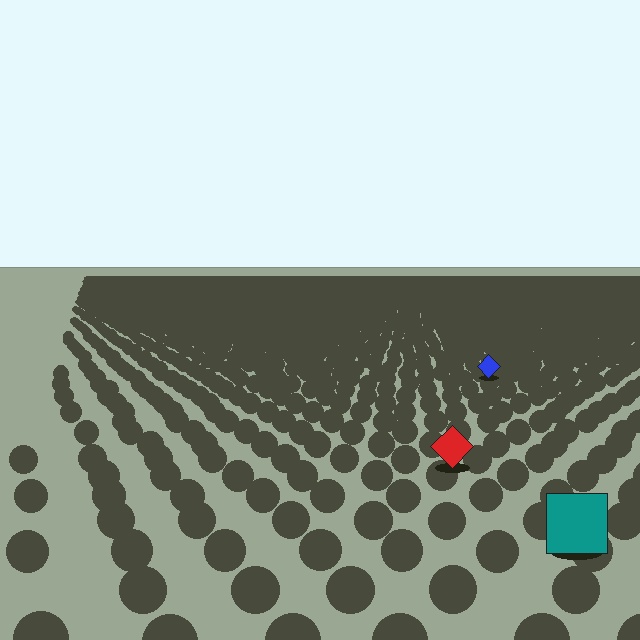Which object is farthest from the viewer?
The blue diamond is farthest from the viewer. It appears smaller and the ground texture around it is denser.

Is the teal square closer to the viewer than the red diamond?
Yes. The teal square is closer — you can tell from the texture gradient: the ground texture is coarser near it.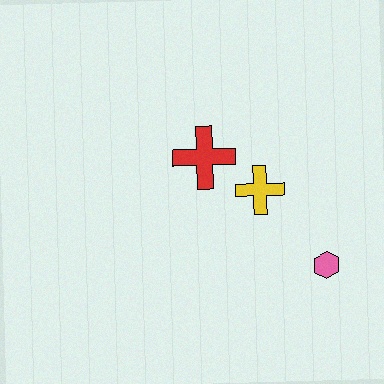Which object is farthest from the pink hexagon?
The red cross is farthest from the pink hexagon.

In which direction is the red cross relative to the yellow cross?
The red cross is to the left of the yellow cross.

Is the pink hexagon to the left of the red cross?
No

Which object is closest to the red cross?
The yellow cross is closest to the red cross.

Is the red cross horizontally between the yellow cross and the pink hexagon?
No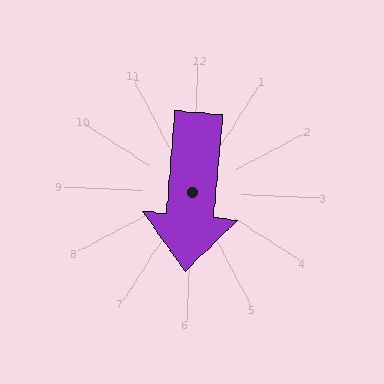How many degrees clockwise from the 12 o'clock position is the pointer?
Approximately 183 degrees.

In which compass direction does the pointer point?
South.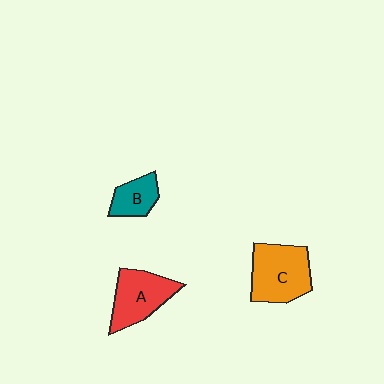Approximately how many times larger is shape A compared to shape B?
Approximately 1.7 times.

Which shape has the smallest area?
Shape B (teal).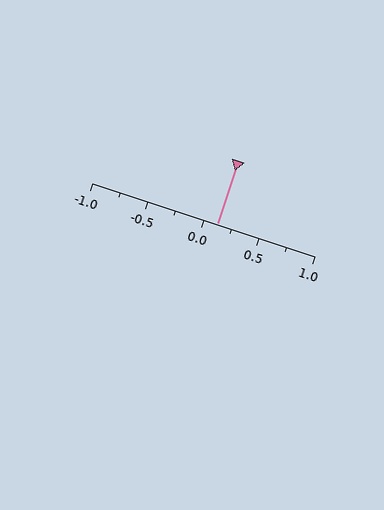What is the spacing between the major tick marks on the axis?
The major ticks are spaced 0.5 apart.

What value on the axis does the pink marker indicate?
The marker indicates approximately 0.12.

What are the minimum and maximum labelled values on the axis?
The axis runs from -1.0 to 1.0.